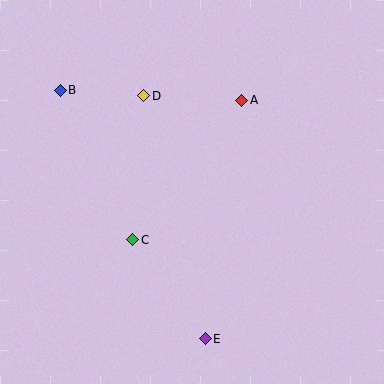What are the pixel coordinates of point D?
Point D is at (144, 96).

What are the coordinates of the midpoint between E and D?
The midpoint between E and D is at (174, 217).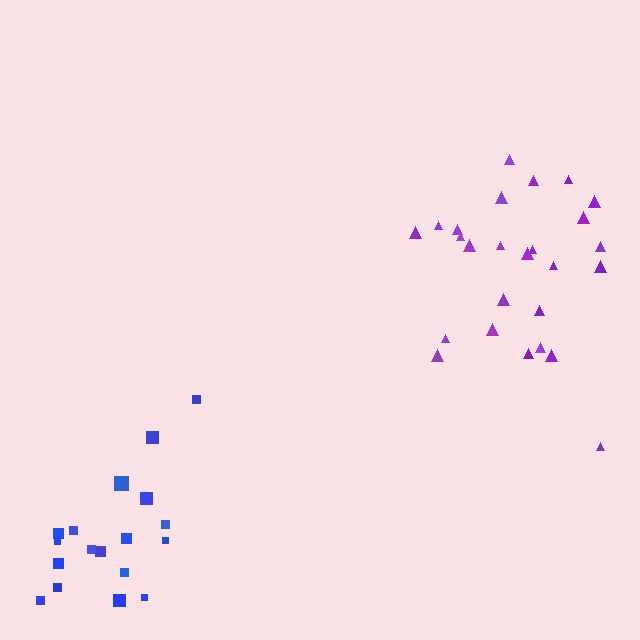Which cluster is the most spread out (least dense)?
Blue.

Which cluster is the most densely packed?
Purple.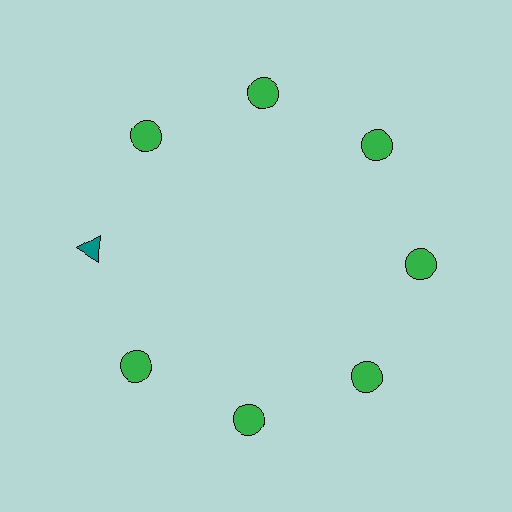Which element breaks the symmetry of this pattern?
The teal triangle at roughly the 9 o'clock position breaks the symmetry. All other shapes are green circles.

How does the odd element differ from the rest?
It differs in both color (teal instead of green) and shape (triangle instead of circle).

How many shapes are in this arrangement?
There are 8 shapes arranged in a ring pattern.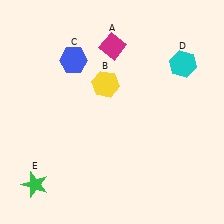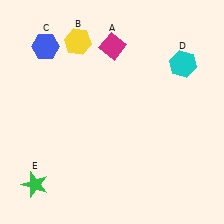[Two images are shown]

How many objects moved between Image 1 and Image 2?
2 objects moved between the two images.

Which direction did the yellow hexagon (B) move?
The yellow hexagon (B) moved up.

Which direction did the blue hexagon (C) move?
The blue hexagon (C) moved left.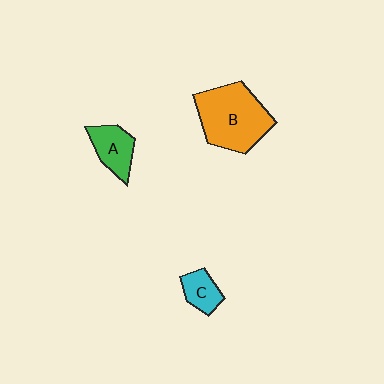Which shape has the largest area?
Shape B (orange).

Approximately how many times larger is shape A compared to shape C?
Approximately 1.4 times.